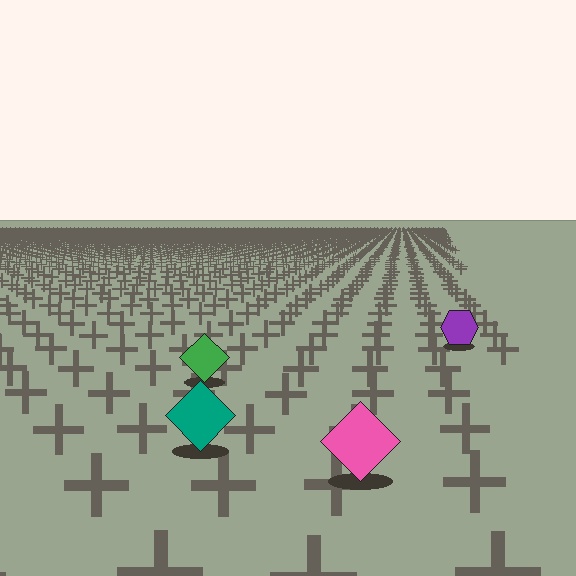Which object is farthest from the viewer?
The purple hexagon is farthest from the viewer. It appears smaller and the ground texture around it is denser.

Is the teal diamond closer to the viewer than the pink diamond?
No. The pink diamond is closer — you can tell from the texture gradient: the ground texture is coarser near it.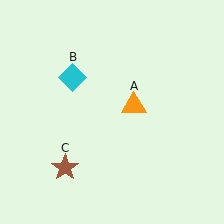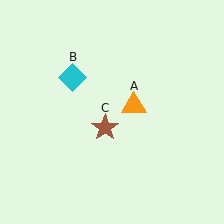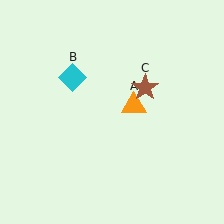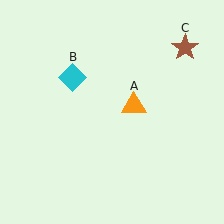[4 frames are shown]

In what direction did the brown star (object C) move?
The brown star (object C) moved up and to the right.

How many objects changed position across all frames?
1 object changed position: brown star (object C).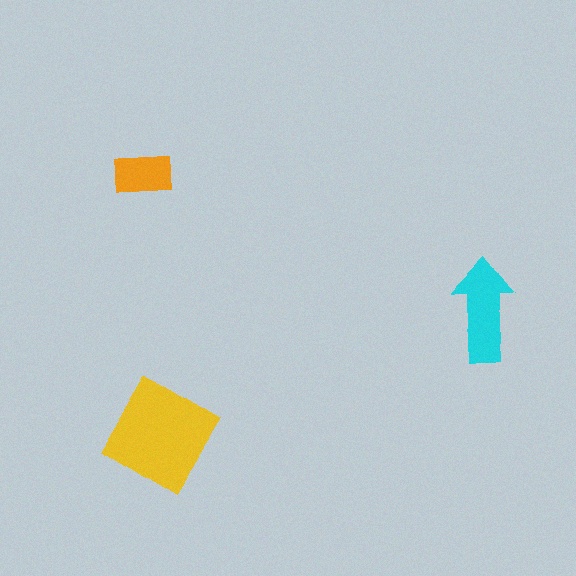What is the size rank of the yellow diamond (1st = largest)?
1st.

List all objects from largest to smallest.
The yellow diamond, the cyan arrow, the orange rectangle.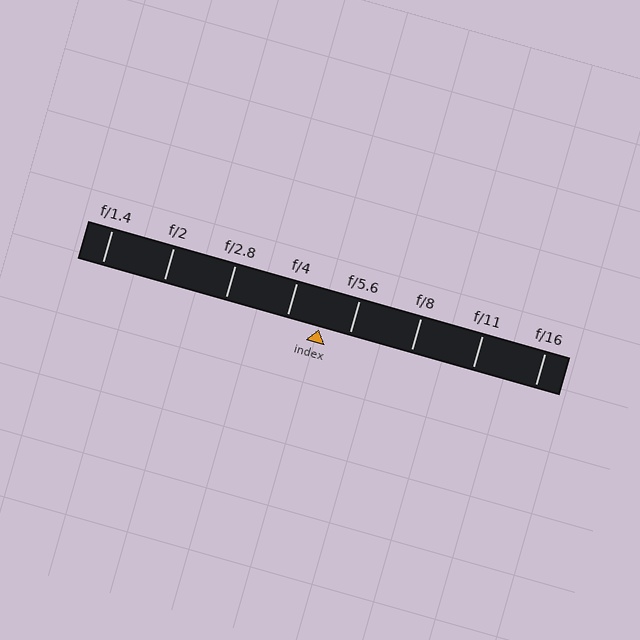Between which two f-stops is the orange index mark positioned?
The index mark is between f/4 and f/5.6.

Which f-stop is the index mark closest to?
The index mark is closest to f/5.6.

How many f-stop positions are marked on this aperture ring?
There are 8 f-stop positions marked.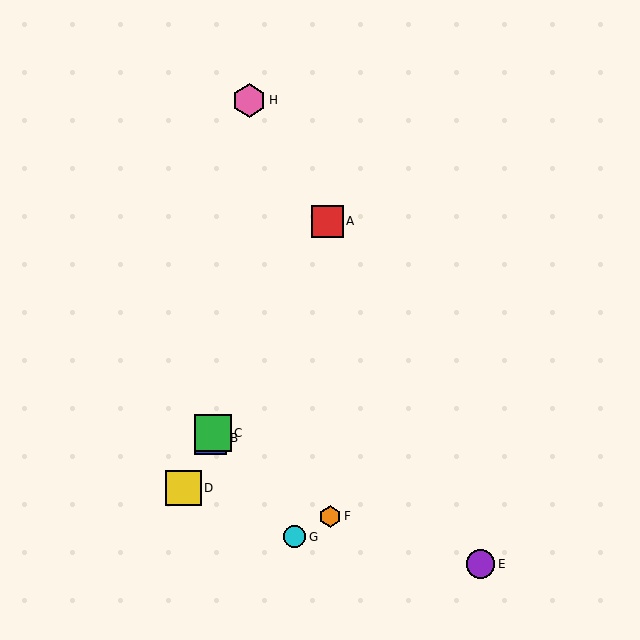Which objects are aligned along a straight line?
Objects A, B, C, D are aligned along a straight line.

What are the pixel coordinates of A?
Object A is at (327, 221).